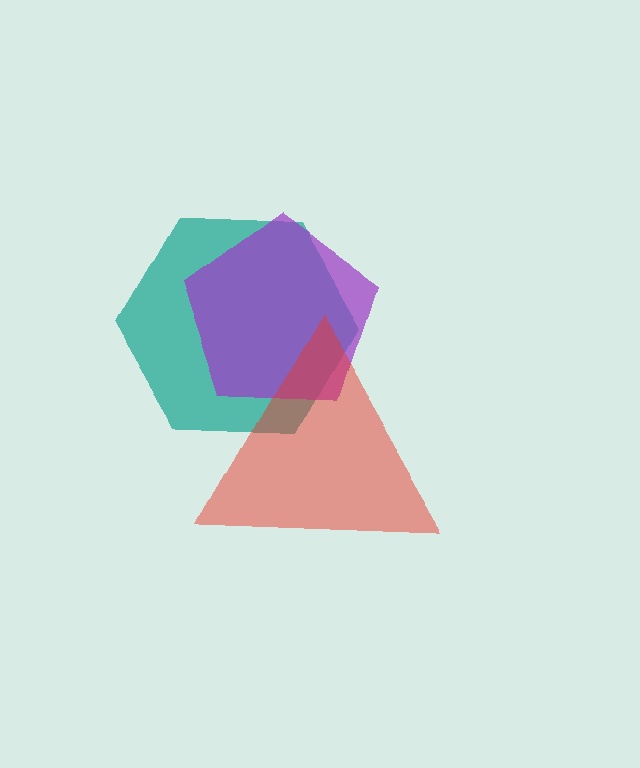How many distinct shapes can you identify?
There are 3 distinct shapes: a teal hexagon, a purple pentagon, a red triangle.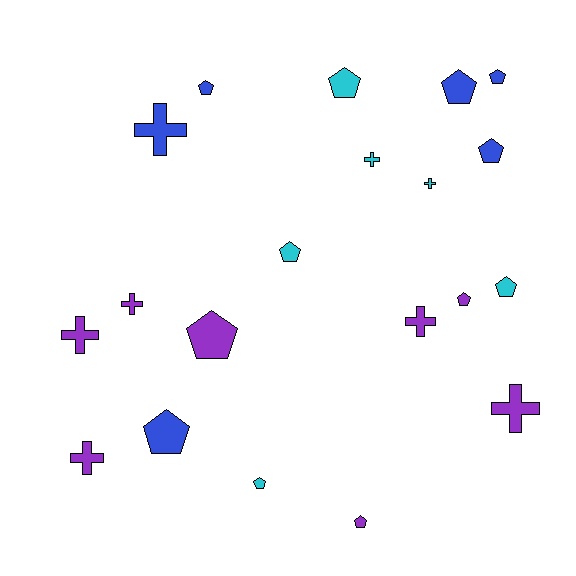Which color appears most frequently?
Purple, with 8 objects.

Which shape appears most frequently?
Pentagon, with 12 objects.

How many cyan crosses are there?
There are 2 cyan crosses.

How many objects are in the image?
There are 20 objects.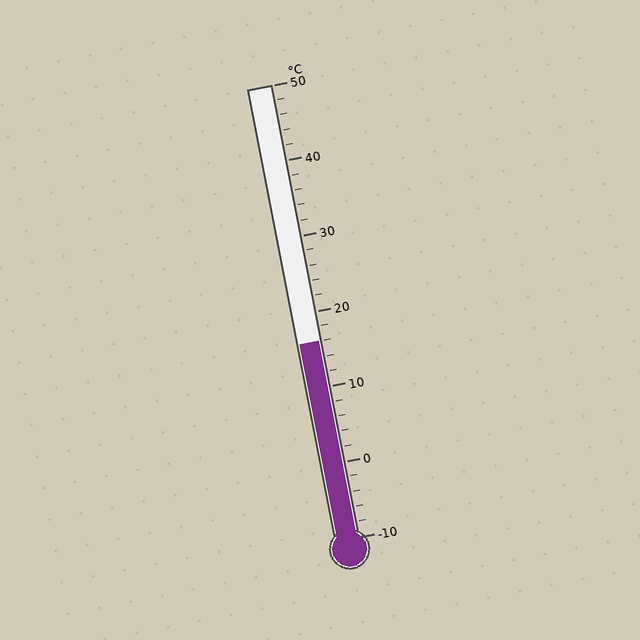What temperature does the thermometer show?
The thermometer shows approximately 16°C.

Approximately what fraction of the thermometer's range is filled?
The thermometer is filled to approximately 45% of its range.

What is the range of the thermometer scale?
The thermometer scale ranges from -10°C to 50°C.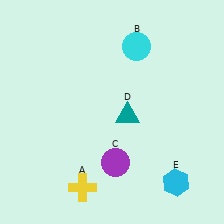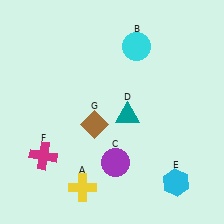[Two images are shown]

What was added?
A magenta cross (F), a brown diamond (G) were added in Image 2.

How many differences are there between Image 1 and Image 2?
There are 2 differences between the two images.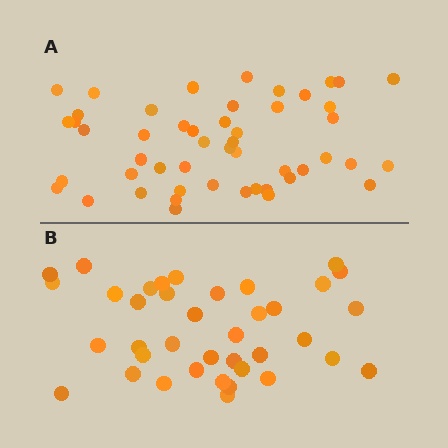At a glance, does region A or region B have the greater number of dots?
Region A (the top region) has more dots.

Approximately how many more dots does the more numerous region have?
Region A has roughly 12 or so more dots than region B.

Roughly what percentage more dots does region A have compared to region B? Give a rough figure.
About 30% more.